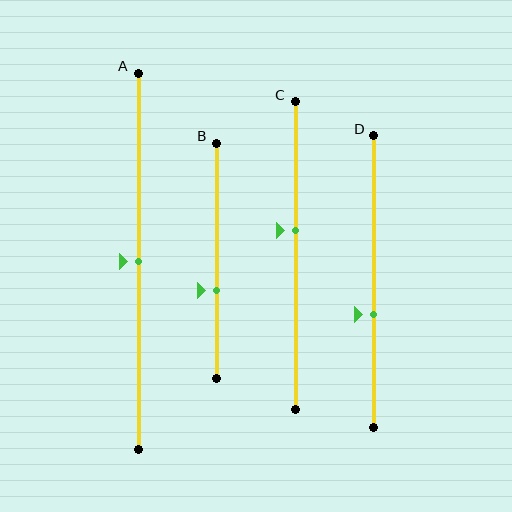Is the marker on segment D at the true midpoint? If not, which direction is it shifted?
No, the marker on segment D is shifted downward by about 11% of the segment length.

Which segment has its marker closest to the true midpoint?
Segment A has its marker closest to the true midpoint.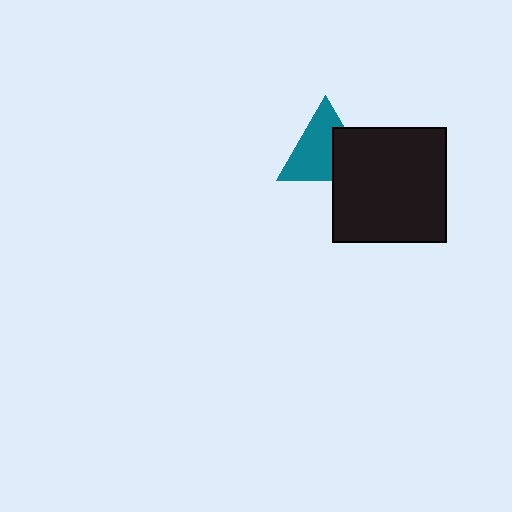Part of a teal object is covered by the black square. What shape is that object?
It is a triangle.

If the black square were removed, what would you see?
You would see the complete teal triangle.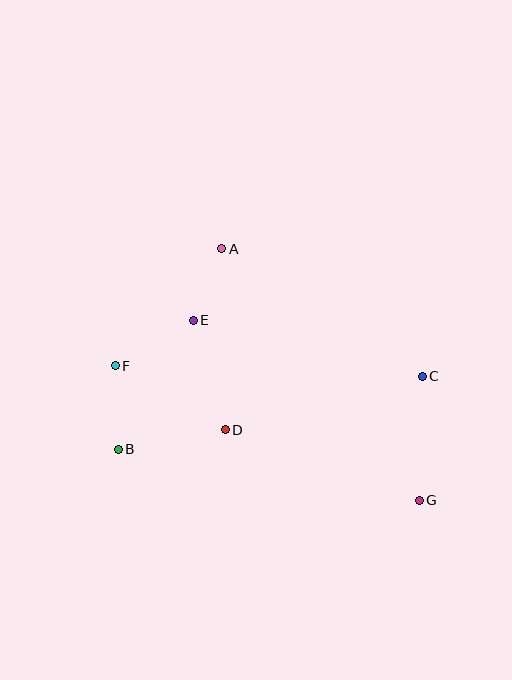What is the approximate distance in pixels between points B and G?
The distance between B and G is approximately 305 pixels.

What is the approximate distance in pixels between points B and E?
The distance between B and E is approximately 149 pixels.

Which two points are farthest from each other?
Points F and G are farthest from each other.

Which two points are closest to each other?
Points A and E are closest to each other.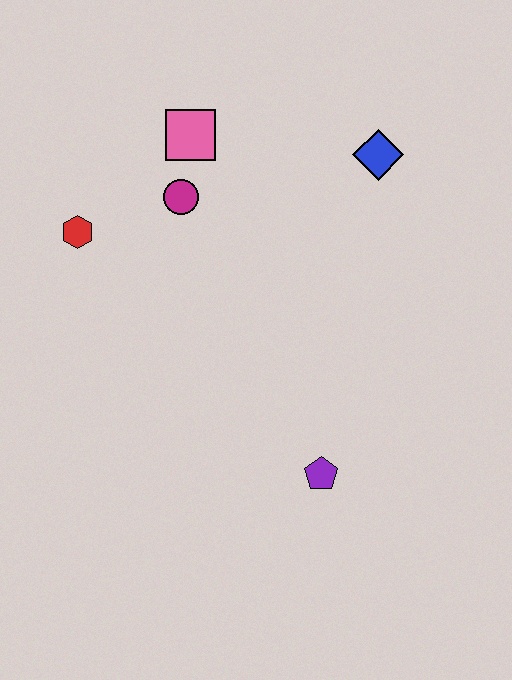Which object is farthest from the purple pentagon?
The pink square is farthest from the purple pentagon.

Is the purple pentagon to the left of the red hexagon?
No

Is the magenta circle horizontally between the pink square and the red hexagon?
Yes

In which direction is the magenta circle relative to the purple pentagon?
The magenta circle is above the purple pentagon.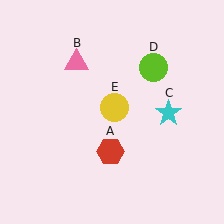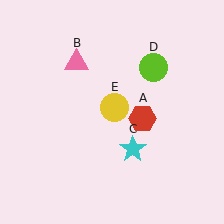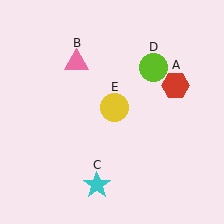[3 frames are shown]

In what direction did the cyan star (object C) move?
The cyan star (object C) moved down and to the left.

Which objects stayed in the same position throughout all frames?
Pink triangle (object B) and lime circle (object D) and yellow circle (object E) remained stationary.